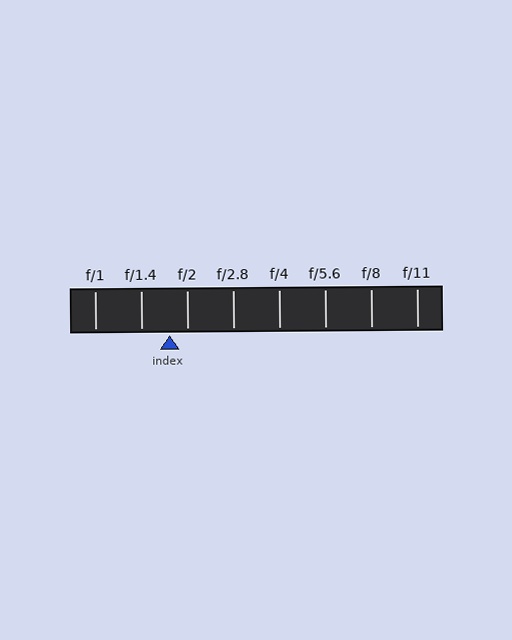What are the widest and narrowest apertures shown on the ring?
The widest aperture shown is f/1 and the narrowest is f/11.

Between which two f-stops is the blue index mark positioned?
The index mark is between f/1.4 and f/2.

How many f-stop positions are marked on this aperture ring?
There are 8 f-stop positions marked.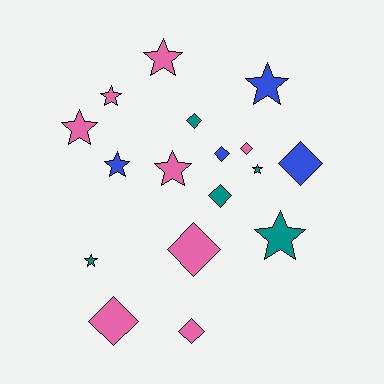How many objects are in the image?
There are 17 objects.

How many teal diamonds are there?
There are 2 teal diamonds.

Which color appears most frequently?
Pink, with 8 objects.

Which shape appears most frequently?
Star, with 9 objects.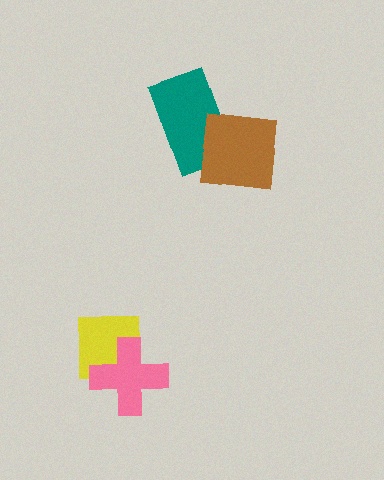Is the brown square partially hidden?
No, no other shape covers it.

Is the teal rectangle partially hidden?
Yes, it is partially covered by another shape.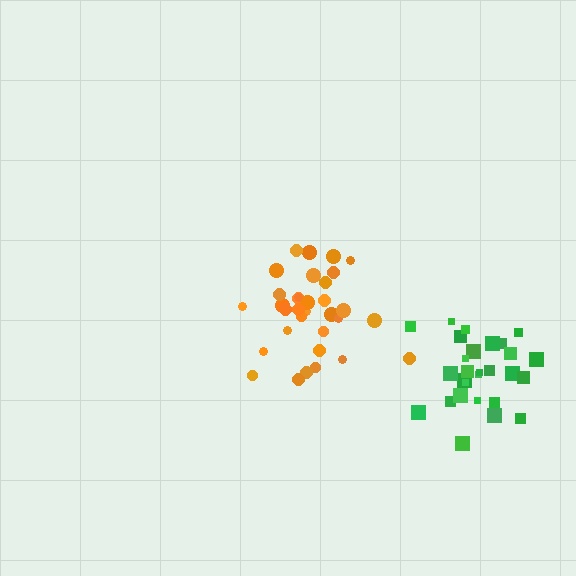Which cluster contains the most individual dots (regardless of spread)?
Orange (33).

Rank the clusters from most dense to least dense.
green, orange.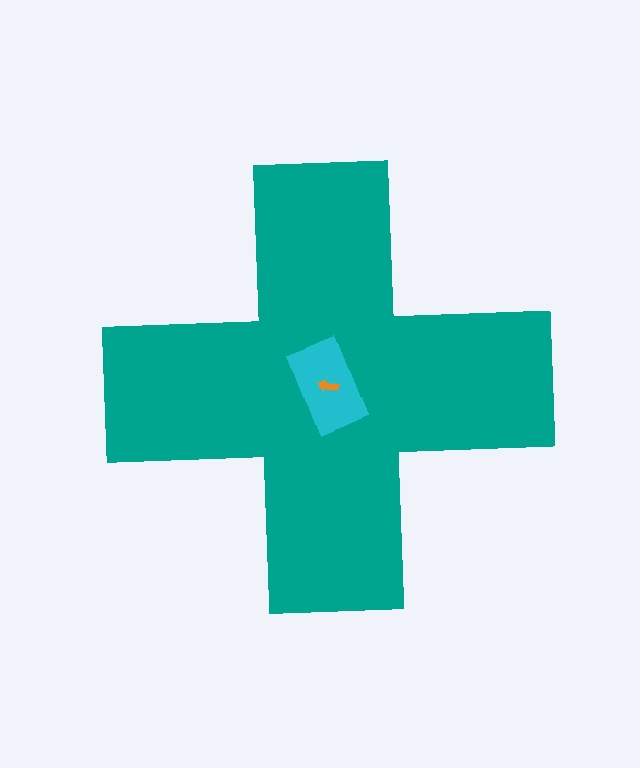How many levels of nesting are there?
3.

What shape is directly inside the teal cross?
The cyan rectangle.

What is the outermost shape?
The teal cross.